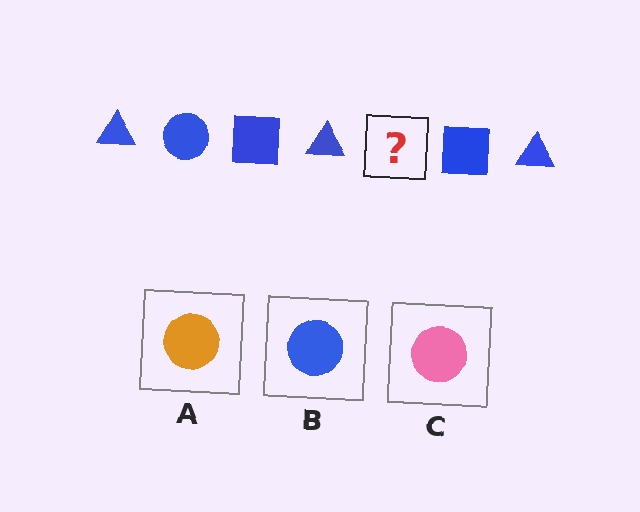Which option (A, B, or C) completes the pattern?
B.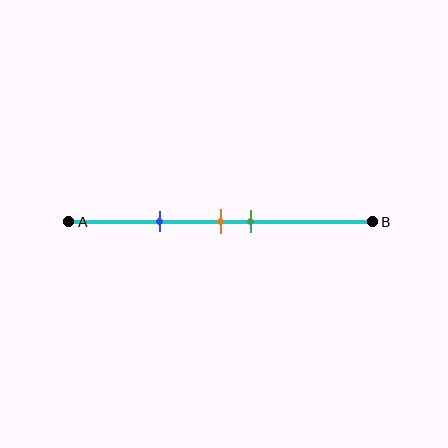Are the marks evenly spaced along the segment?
No, the marks are not evenly spaced.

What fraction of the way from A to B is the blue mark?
The blue mark is approximately 30% (0.3) of the way from A to B.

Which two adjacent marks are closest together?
The orange and green marks are the closest adjacent pair.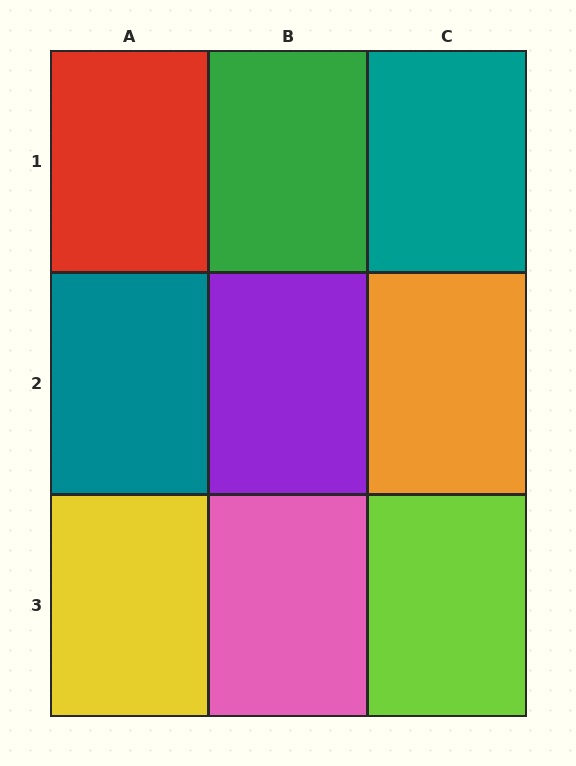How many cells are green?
1 cell is green.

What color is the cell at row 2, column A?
Teal.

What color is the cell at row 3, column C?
Lime.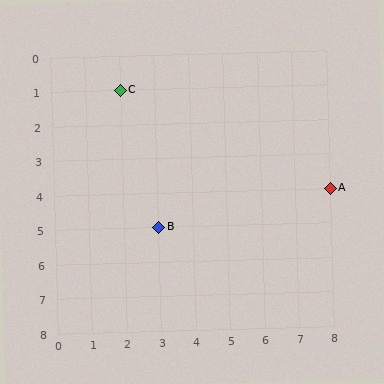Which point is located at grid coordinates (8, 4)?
Point A is at (8, 4).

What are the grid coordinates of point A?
Point A is at grid coordinates (8, 4).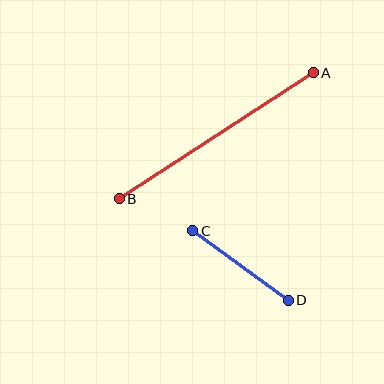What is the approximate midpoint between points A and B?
The midpoint is at approximately (216, 136) pixels.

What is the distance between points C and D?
The distance is approximately 118 pixels.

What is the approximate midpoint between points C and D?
The midpoint is at approximately (240, 266) pixels.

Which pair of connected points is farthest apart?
Points A and B are farthest apart.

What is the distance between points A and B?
The distance is approximately 231 pixels.